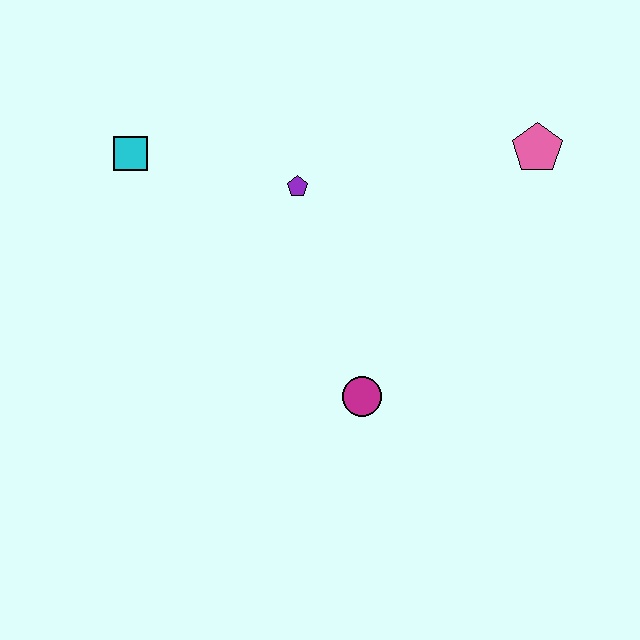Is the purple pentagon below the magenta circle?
No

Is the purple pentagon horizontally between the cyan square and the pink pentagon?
Yes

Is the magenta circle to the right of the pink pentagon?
No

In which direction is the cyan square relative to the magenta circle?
The cyan square is above the magenta circle.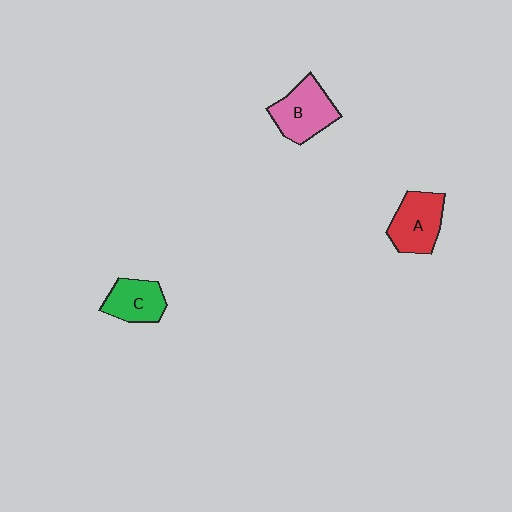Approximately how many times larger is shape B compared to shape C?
Approximately 1.3 times.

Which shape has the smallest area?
Shape C (green).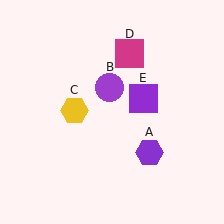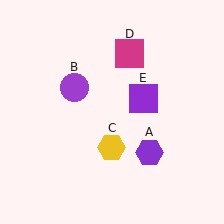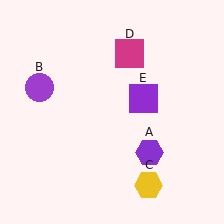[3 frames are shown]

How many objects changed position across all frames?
2 objects changed position: purple circle (object B), yellow hexagon (object C).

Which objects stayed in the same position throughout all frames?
Purple hexagon (object A) and magenta square (object D) and purple square (object E) remained stationary.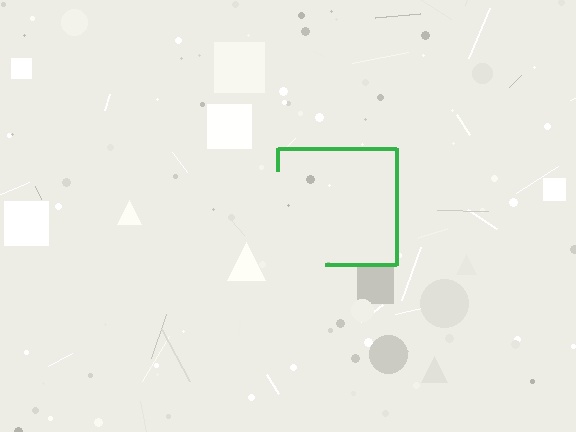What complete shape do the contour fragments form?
The contour fragments form a square.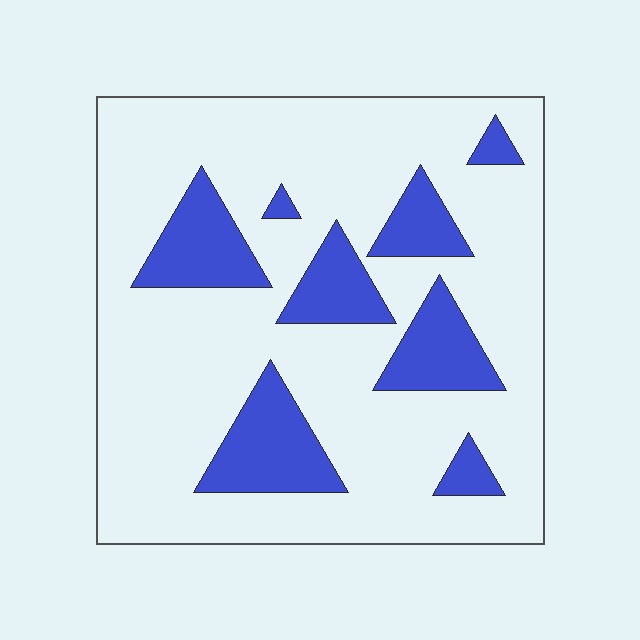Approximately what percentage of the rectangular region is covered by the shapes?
Approximately 20%.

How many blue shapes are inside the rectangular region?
8.